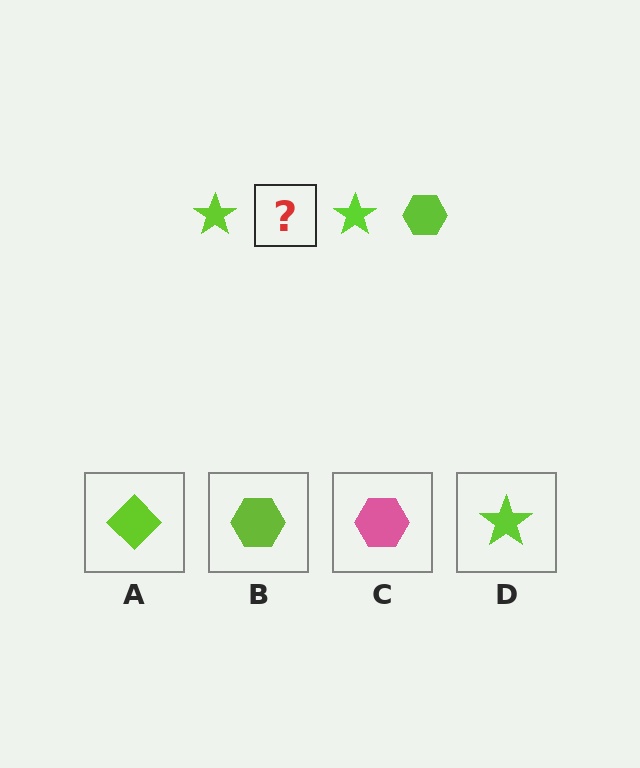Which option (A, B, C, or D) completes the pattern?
B.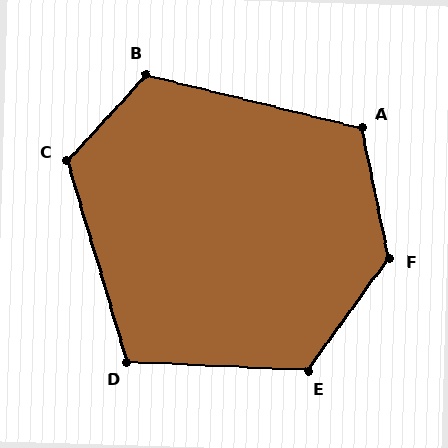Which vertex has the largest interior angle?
F, at approximately 132 degrees.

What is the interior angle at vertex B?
Approximately 118 degrees (obtuse).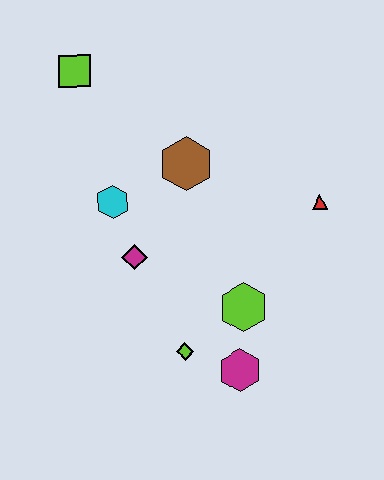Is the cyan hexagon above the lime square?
No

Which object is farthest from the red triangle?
The lime square is farthest from the red triangle.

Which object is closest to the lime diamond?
The magenta hexagon is closest to the lime diamond.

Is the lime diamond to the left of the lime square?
No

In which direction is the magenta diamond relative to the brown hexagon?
The magenta diamond is below the brown hexagon.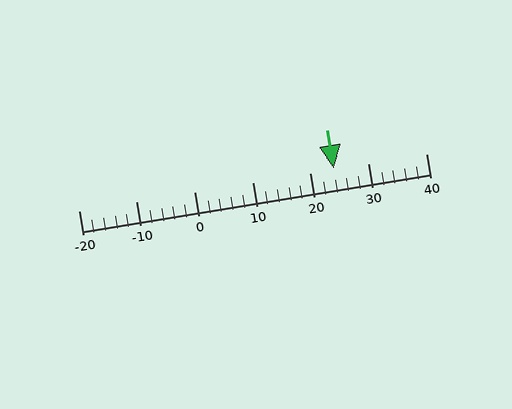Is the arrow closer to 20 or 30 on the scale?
The arrow is closer to 20.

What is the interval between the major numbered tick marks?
The major tick marks are spaced 10 units apart.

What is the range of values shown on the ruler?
The ruler shows values from -20 to 40.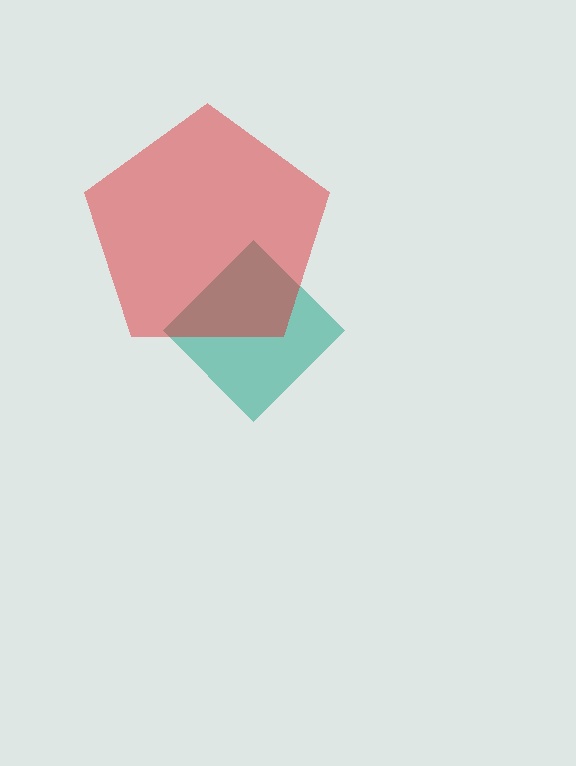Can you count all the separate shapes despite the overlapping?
Yes, there are 2 separate shapes.